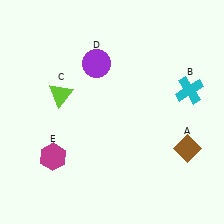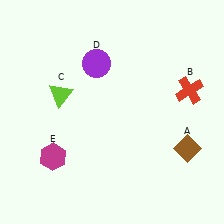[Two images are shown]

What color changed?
The cross (B) changed from cyan in Image 1 to red in Image 2.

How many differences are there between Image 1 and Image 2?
There is 1 difference between the two images.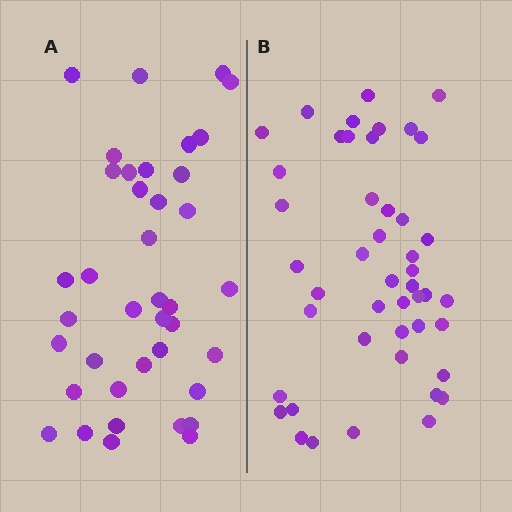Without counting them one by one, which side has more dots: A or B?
Region B (the right region) has more dots.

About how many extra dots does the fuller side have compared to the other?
Region B has roughly 8 or so more dots than region A.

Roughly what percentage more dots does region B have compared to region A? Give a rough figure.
About 20% more.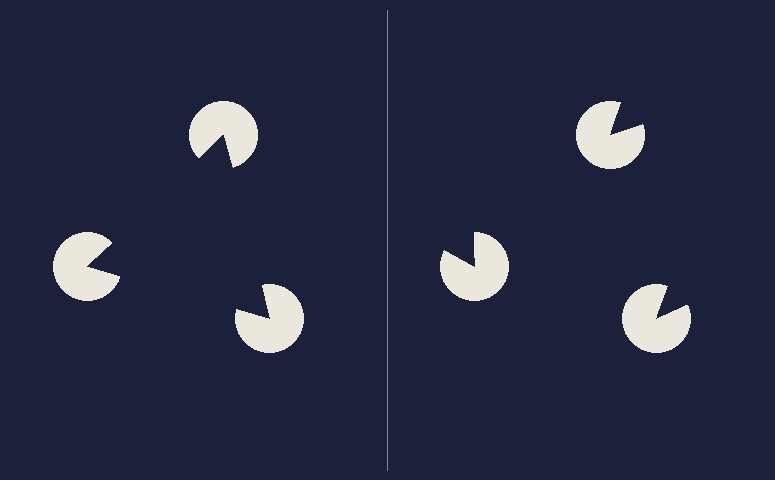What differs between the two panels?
The pac-man discs are positioned identically on both sides; only the wedge orientations differ. On the left they align to a triangle; on the right they are misaligned.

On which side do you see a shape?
An illusory triangle appears on the left side. On the right side the wedge cuts are rotated, so no coherent shape forms.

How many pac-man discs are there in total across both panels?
6 — 3 on each side.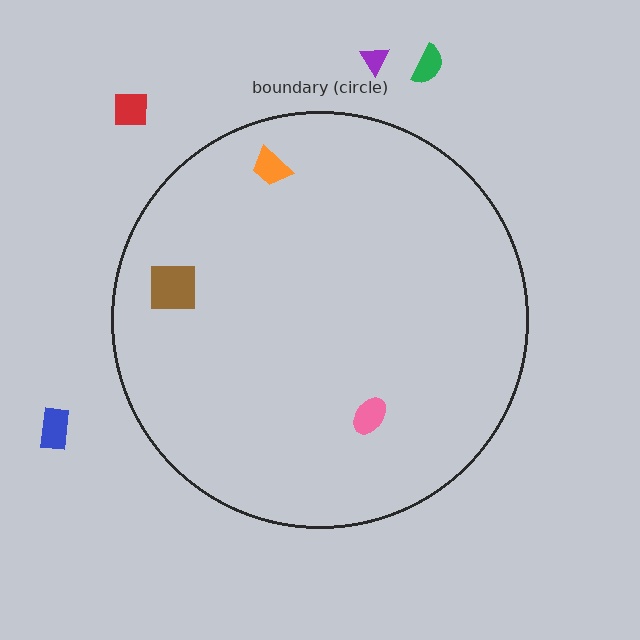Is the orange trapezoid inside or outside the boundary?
Inside.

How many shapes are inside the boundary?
3 inside, 4 outside.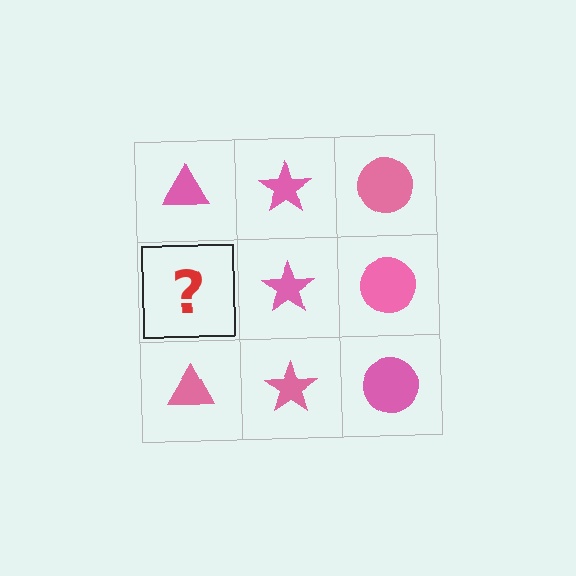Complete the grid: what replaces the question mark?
The question mark should be replaced with a pink triangle.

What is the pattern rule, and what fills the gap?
The rule is that each column has a consistent shape. The gap should be filled with a pink triangle.